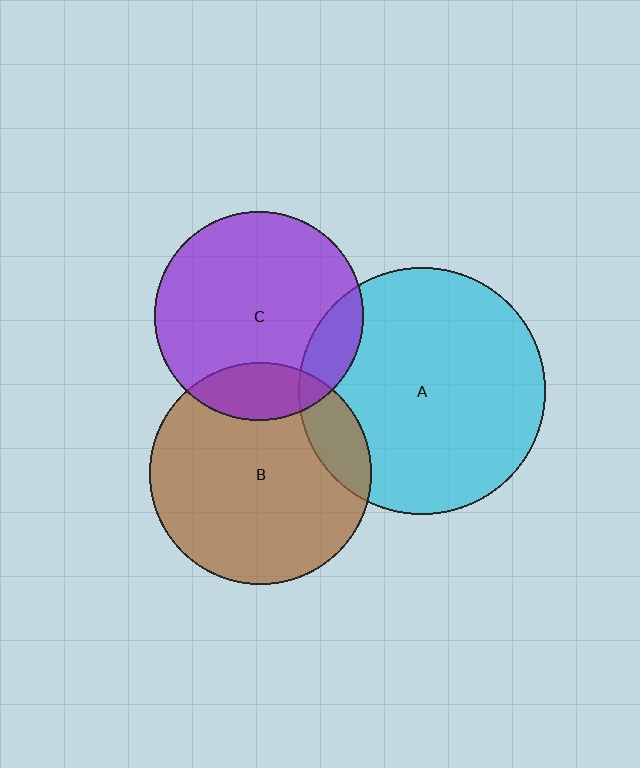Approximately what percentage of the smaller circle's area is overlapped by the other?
Approximately 15%.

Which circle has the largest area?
Circle A (cyan).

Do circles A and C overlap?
Yes.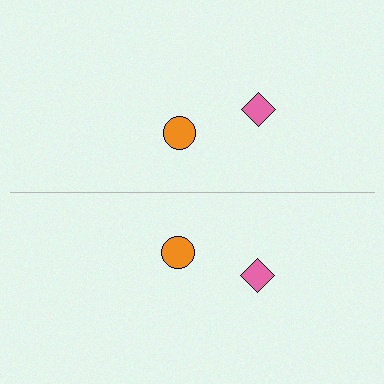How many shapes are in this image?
There are 4 shapes in this image.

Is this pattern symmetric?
Yes, this pattern has bilateral (reflection) symmetry.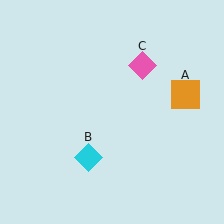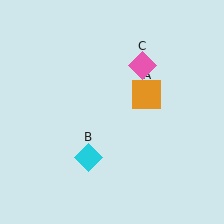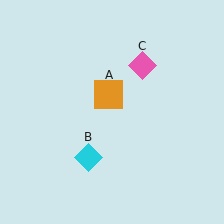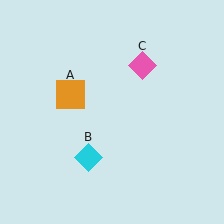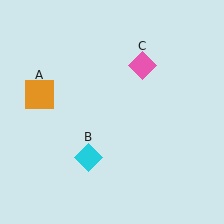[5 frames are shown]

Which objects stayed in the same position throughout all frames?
Cyan diamond (object B) and pink diamond (object C) remained stationary.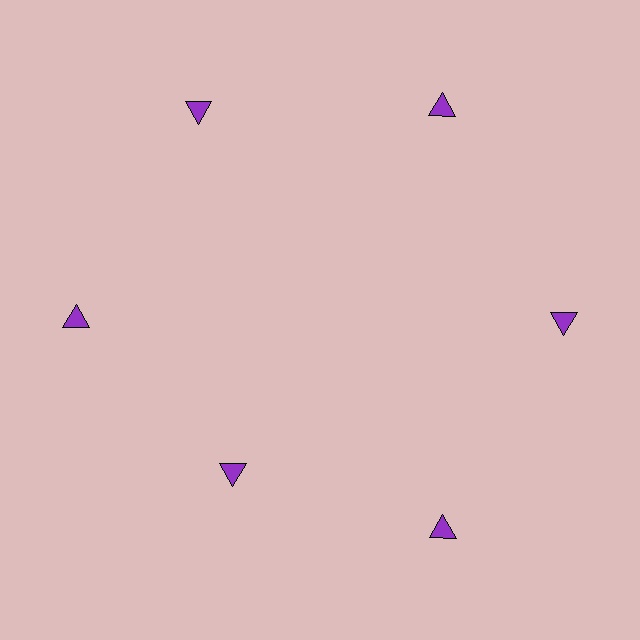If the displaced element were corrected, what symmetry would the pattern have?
It would have 6-fold rotational symmetry — the pattern would map onto itself every 60 degrees.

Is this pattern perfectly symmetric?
No. The 6 purple triangles are arranged in a ring, but one element near the 7 o'clock position is pulled inward toward the center, breaking the 6-fold rotational symmetry.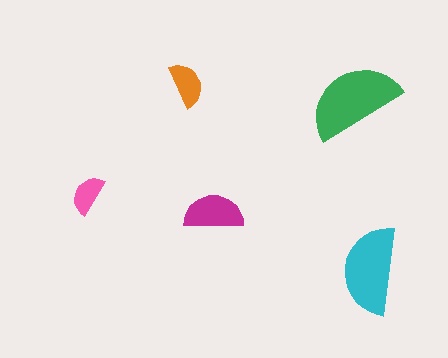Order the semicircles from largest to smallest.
the green one, the cyan one, the magenta one, the orange one, the pink one.